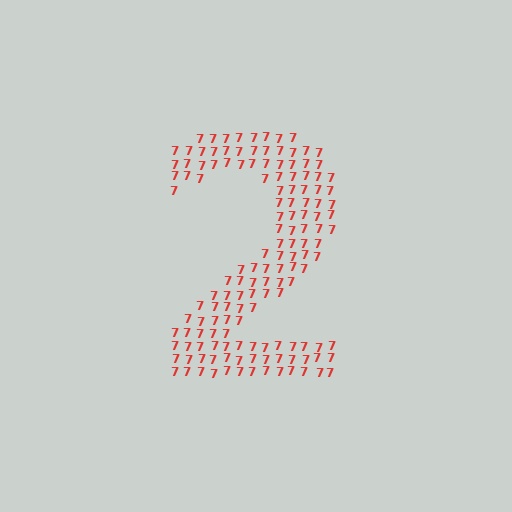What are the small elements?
The small elements are digit 7's.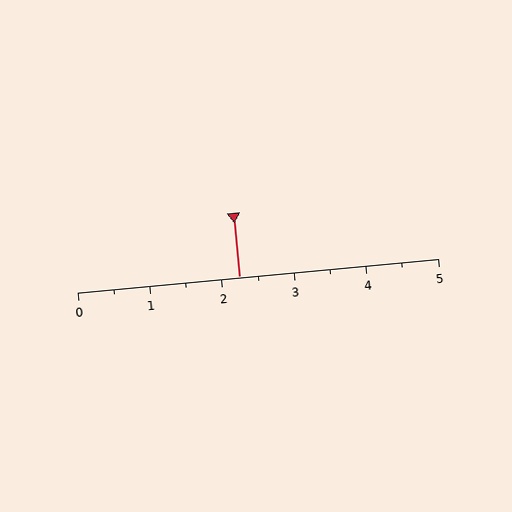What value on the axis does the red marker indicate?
The marker indicates approximately 2.2.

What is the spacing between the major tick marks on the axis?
The major ticks are spaced 1 apart.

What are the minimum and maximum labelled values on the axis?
The axis runs from 0 to 5.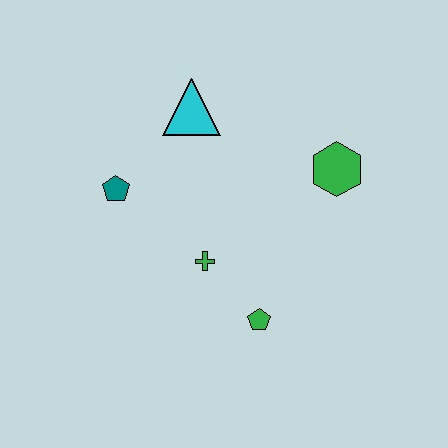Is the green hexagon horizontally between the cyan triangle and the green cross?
No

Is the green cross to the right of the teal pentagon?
Yes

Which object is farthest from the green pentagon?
The cyan triangle is farthest from the green pentagon.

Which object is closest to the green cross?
The green pentagon is closest to the green cross.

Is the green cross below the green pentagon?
No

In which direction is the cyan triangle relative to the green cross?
The cyan triangle is above the green cross.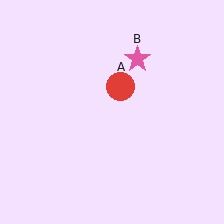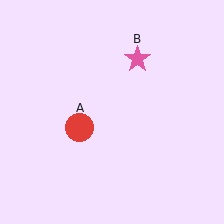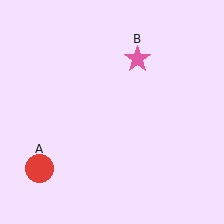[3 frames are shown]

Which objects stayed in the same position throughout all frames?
Pink star (object B) remained stationary.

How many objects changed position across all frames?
1 object changed position: red circle (object A).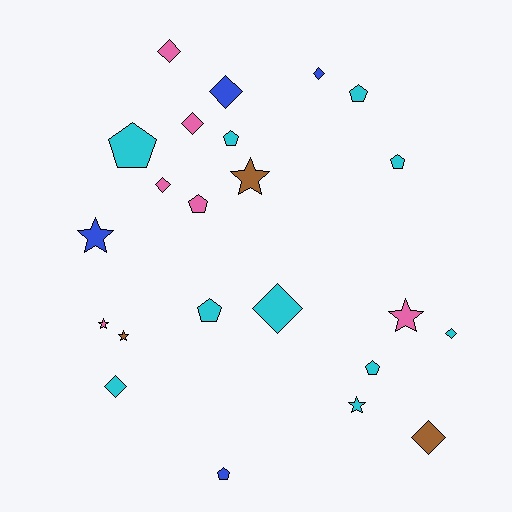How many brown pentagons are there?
There are no brown pentagons.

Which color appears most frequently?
Cyan, with 10 objects.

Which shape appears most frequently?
Diamond, with 9 objects.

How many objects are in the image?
There are 23 objects.